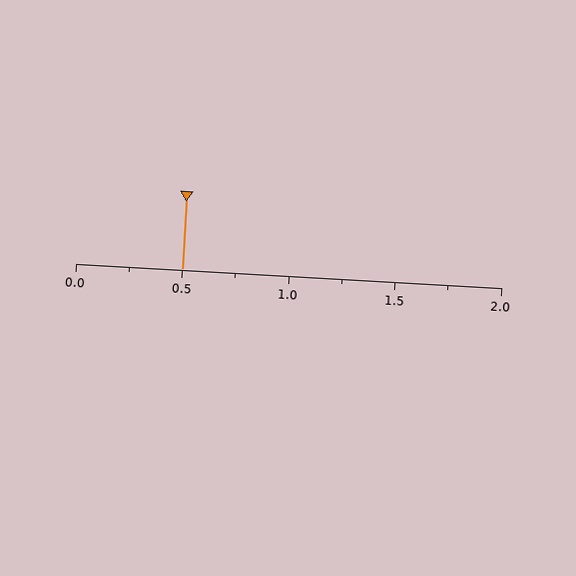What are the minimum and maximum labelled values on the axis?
The axis runs from 0.0 to 2.0.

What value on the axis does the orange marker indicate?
The marker indicates approximately 0.5.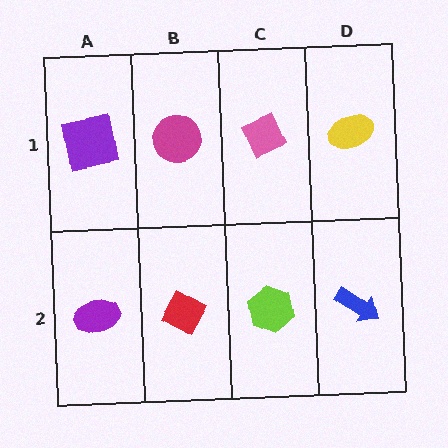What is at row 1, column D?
A yellow ellipse.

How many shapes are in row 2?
4 shapes.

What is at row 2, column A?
A purple ellipse.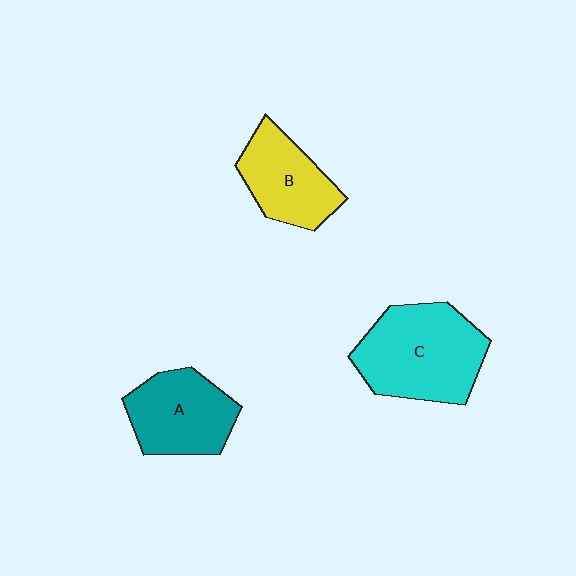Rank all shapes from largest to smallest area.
From largest to smallest: C (cyan), A (teal), B (yellow).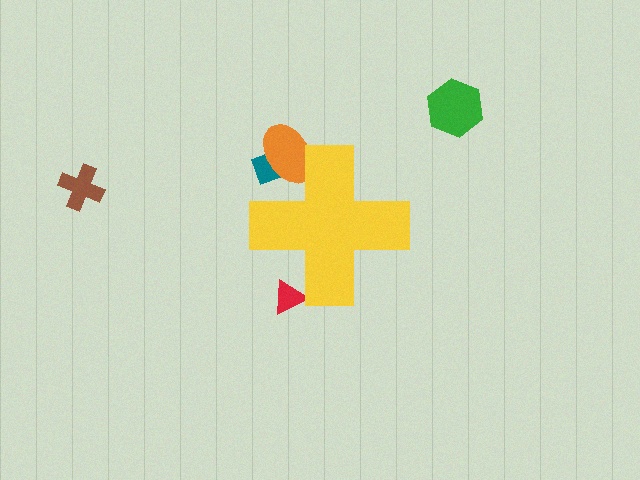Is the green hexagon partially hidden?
No, the green hexagon is fully visible.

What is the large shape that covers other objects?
A yellow cross.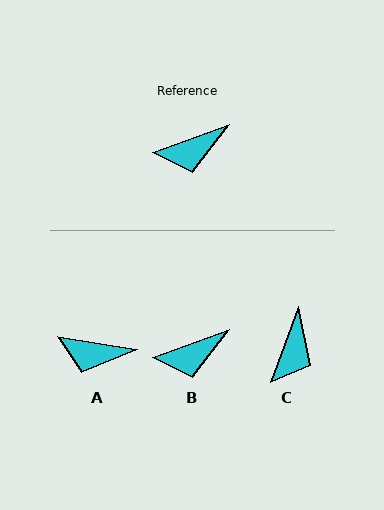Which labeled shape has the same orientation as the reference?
B.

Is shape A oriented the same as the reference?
No, it is off by about 30 degrees.